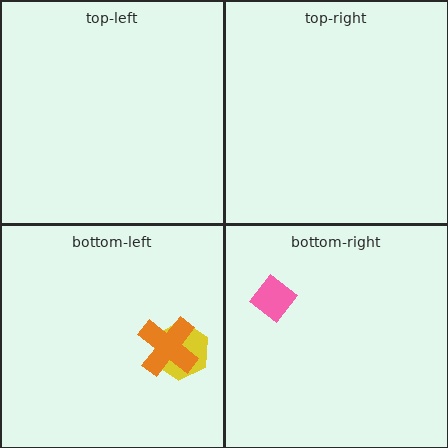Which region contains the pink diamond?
The bottom-right region.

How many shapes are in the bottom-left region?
2.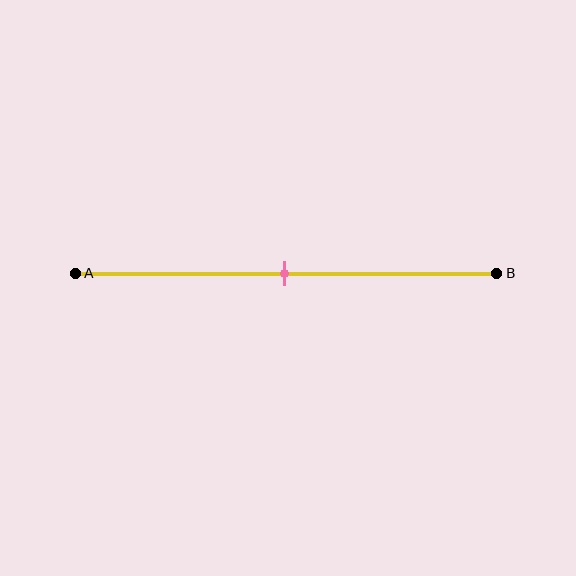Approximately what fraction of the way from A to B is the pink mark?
The pink mark is approximately 50% of the way from A to B.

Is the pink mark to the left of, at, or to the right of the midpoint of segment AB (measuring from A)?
The pink mark is approximately at the midpoint of segment AB.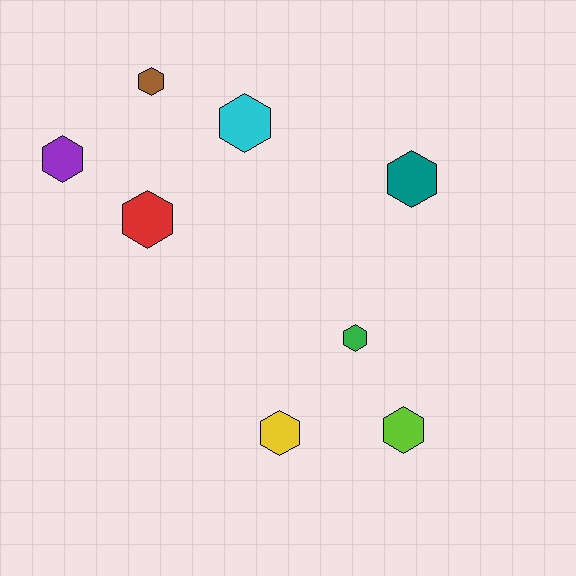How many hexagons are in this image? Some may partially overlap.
There are 8 hexagons.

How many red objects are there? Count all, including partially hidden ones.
There is 1 red object.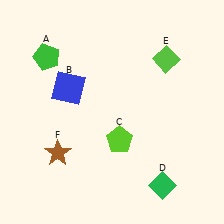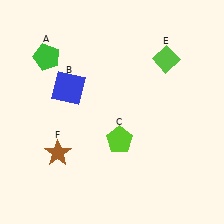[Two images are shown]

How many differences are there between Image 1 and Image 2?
There is 1 difference between the two images.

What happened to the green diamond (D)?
The green diamond (D) was removed in Image 2. It was in the bottom-right area of Image 1.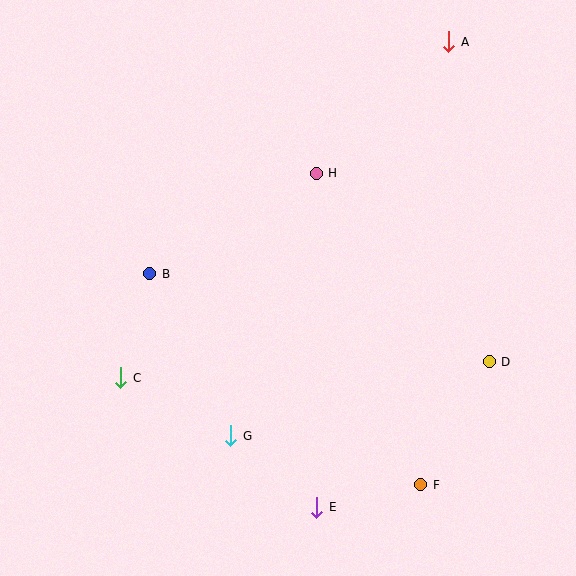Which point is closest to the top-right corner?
Point A is closest to the top-right corner.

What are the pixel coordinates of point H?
Point H is at (316, 173).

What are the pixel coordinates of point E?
Point E is at (317, 507).